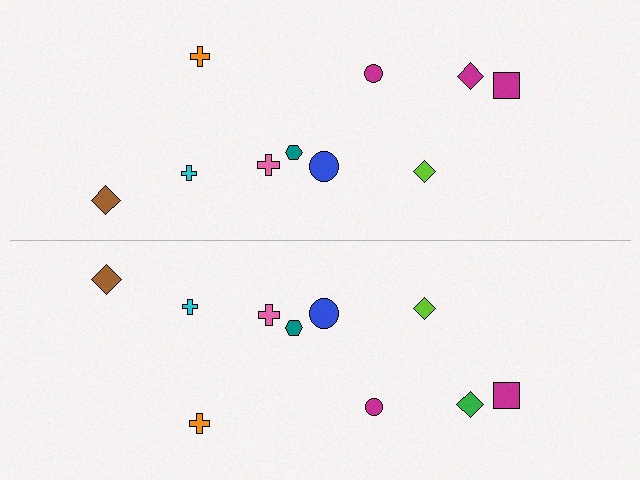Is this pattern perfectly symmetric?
No, the pattern is not perfectly symmetric. The green diamond on the bottom side breaks the symmetry — its mirror counterpart is magenta.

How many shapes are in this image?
There are 20 shapes in this image.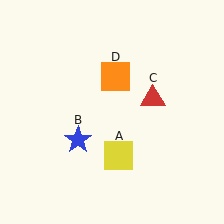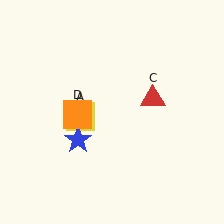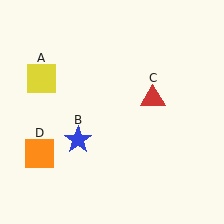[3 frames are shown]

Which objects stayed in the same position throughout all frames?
Blue star (object B) and red triangle (object C) remained stationary.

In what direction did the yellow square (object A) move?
The yellow square (object A) moved up and to the left.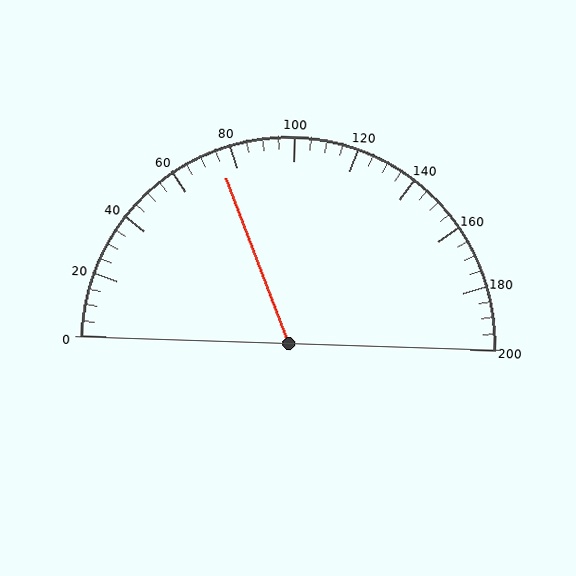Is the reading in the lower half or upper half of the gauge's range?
The reading is in the lower half of the range (0 to 200).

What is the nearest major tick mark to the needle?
The nearest major tick mark is 80.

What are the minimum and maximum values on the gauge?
The gauge ranges from 0 to 200.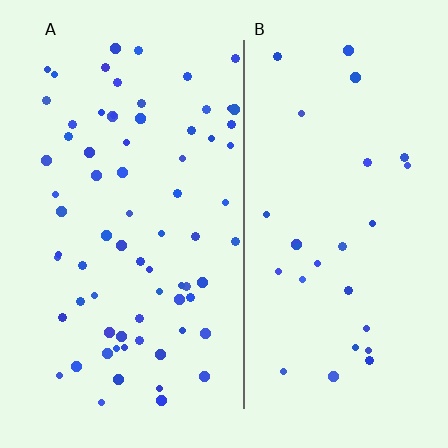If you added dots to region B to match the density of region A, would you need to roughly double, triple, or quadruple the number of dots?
Approximately triple.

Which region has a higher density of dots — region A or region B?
A (the left).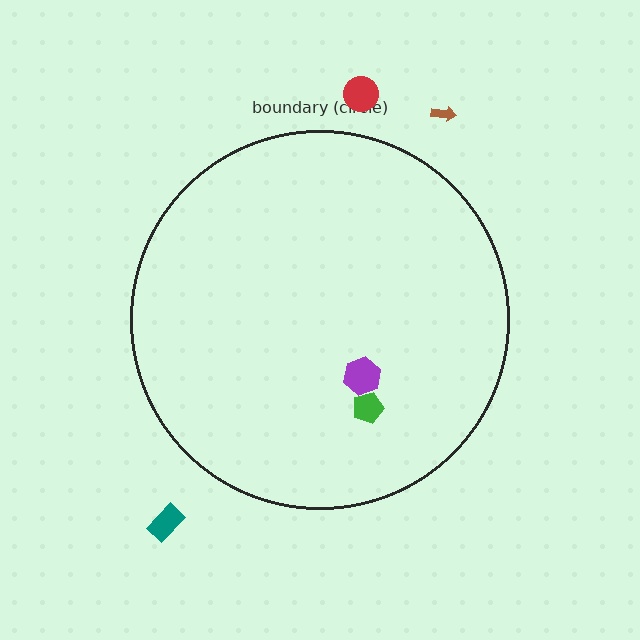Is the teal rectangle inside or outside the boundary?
Outside.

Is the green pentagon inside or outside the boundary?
Inside.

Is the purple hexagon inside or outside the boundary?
Inside.